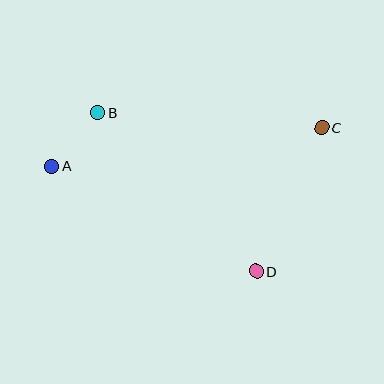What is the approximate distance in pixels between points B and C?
The distance between B and C is approximately 225 pixels.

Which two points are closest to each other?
Points A and B are closest to each other.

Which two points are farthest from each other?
Points A and C are farthest from each other.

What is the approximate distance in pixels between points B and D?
The distance between B and D is approximately 225 pixels.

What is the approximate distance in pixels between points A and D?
The distance between A and D is approximately 230 pixels.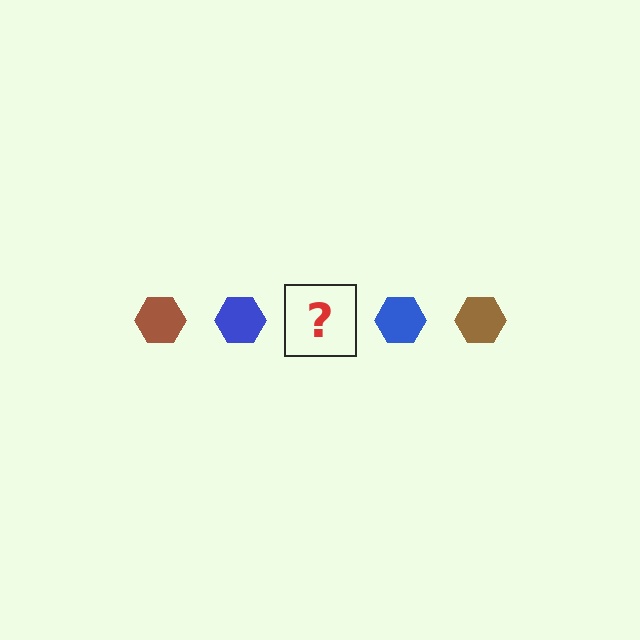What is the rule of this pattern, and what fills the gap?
The rule is that the pattern cycles through brown, blue hexagons. The gap should be filled with a brown hexagon.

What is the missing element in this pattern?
The missing element is a brown hexagon.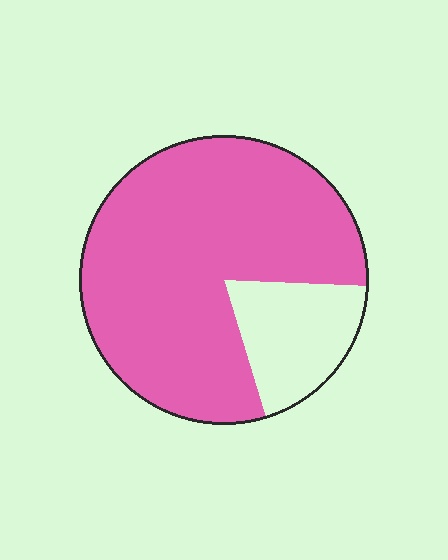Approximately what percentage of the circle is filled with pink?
Approximately 80%.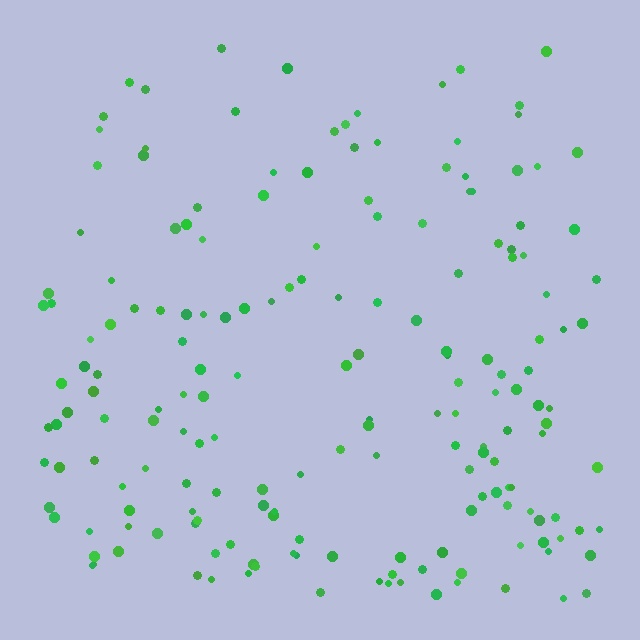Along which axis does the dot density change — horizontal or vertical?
Vertical.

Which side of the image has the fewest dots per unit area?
The top.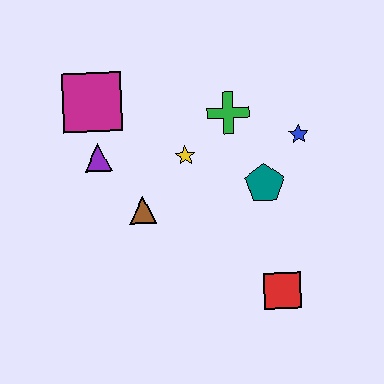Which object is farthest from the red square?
The magenta square is farthest from the red square.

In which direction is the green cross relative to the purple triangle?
The green cross is to the right of the purple triangle.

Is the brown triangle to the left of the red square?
Yes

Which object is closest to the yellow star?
The green cross is closest to the yellow star.